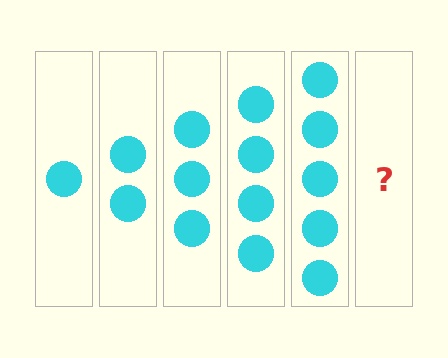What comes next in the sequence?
The next element should be 6 circles.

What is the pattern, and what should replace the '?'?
The pattern is that each step adds one more circle. The '?' should be 6 circles.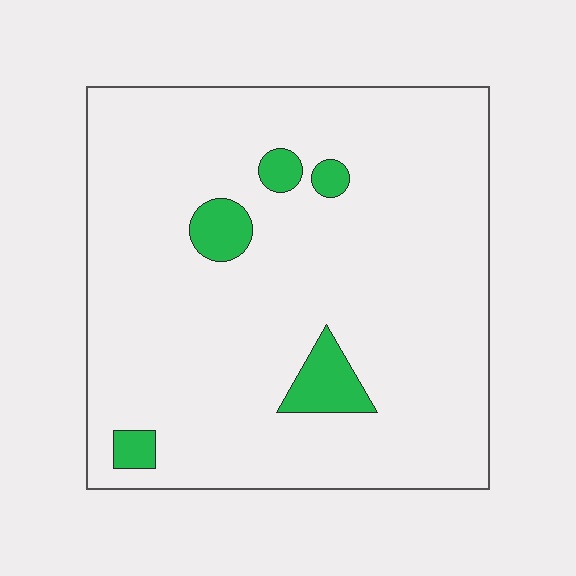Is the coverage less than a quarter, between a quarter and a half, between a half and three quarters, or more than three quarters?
Less than a quarter.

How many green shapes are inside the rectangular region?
5.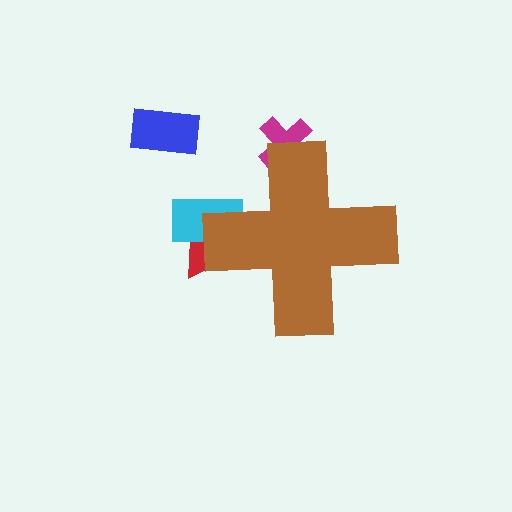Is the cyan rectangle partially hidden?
Yes, the cyan rectangle is partially hidden behind the brown cross.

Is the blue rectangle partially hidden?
No, the blue rectangle is fully visible.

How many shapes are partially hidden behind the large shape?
3 shapes are partially hidden.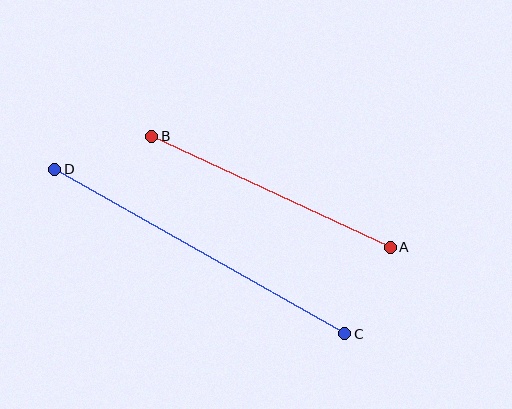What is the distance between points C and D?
The distance is approximately 334 pixels.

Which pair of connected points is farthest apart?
Points C and D are farthest apart.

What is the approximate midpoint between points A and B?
The midpoint is at approximately (271, 192) pixels.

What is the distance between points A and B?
The distance is approximately 263 pixels.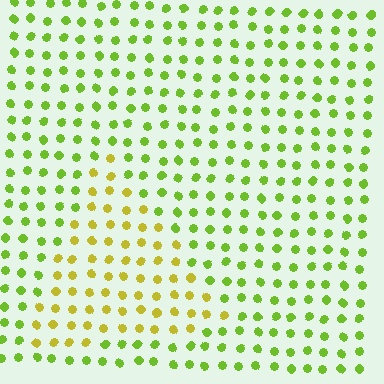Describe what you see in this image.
The image is filled with small lime elements in a uniform arrangement. A triangle-shaped region is visible where the elements are tinted to a slightly different hue, forming a subtle color boundary.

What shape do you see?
I see a triangle.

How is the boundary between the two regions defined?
The boundary is defined purely by a slight shift in hue (about 36 degrees). Spacing, size, and orientation are identical on both sides.